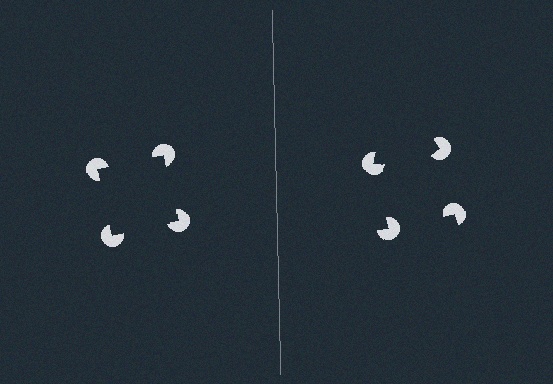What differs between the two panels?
The pac-man discs are positioned identically on both sides; only the wedge orientations differ. On the left they align to a square; on the right they are misaligned.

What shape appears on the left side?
An illusory square.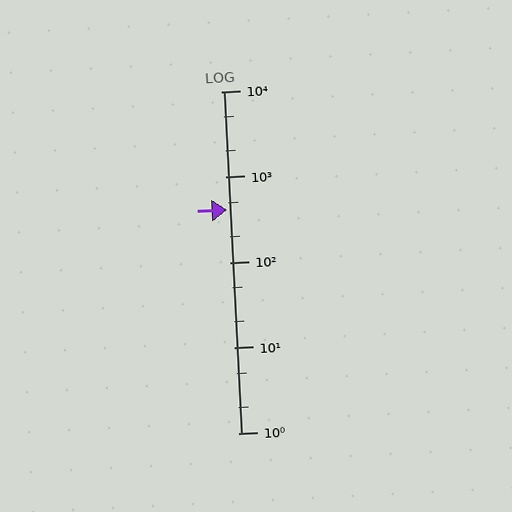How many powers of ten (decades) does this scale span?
The scale spans 4 decades, from 1 to 10000.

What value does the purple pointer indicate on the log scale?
The pointer indicates approximately 410.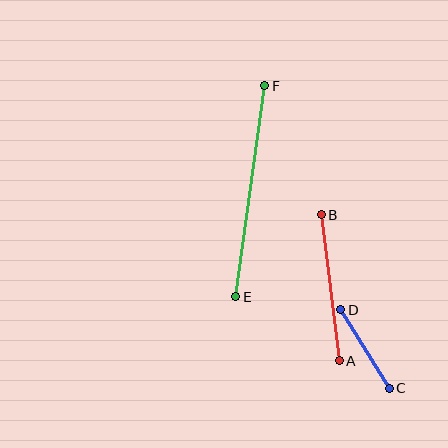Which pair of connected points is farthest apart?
Points E and F are farthest apart.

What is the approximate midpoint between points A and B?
The midpoint is at approximately (330, 288) pixels.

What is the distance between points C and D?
The distance is approximately 93 pixels.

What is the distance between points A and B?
The distance is approximately 147 pixels.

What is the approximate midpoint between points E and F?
The midpoint is at approximately (250, 191) pixels.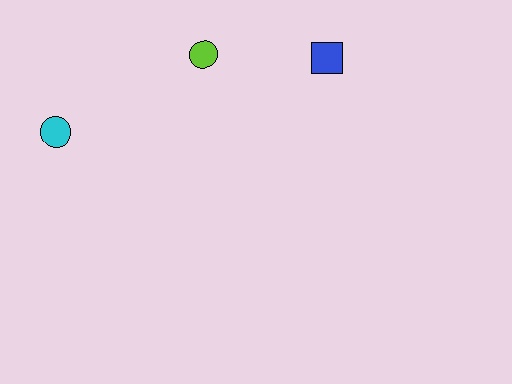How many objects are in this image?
There are 3 objects.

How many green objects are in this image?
There are no green objects.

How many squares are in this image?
There is 1 square.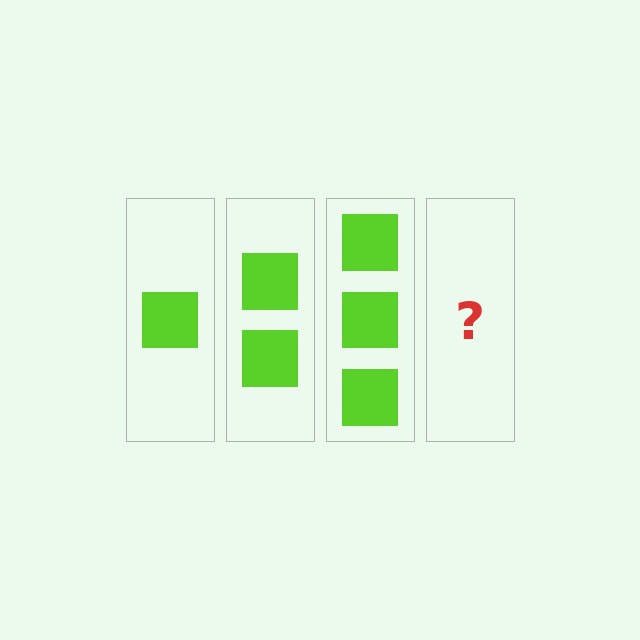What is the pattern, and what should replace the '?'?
The pattern is that each step adds one more square. The '?' should be 4 squares.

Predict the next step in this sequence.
The next step is 4 squares.